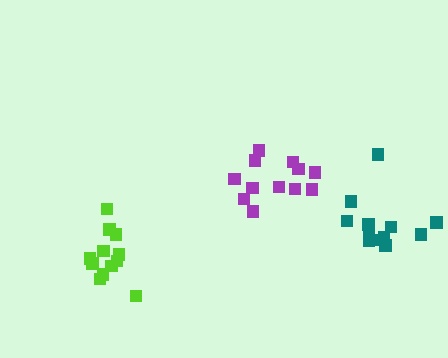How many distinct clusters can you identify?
There are 3 distinct clusters.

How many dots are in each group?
Group 1: 12 dots, Group 2: 12 dots, Group 3: 12 dots (36 total).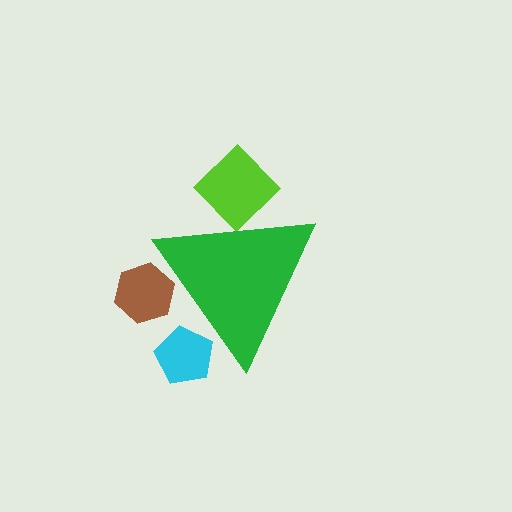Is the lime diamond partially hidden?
Yes, the lime diamond is partially hidden behind the green triangle.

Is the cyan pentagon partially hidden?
Yes, the cyan pentagon is partially hidden behind the green triangle.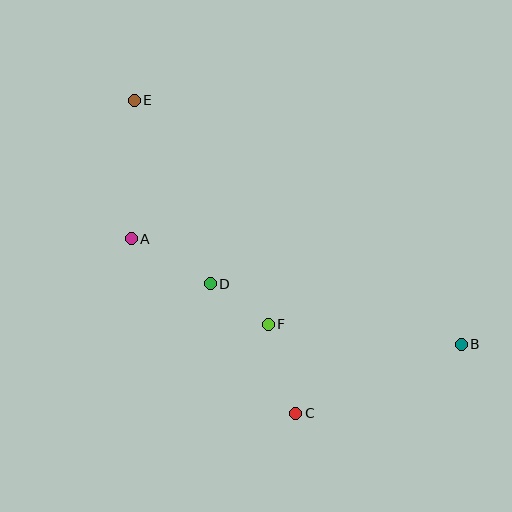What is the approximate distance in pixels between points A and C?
The distance between A and C is approximately 240 pixels.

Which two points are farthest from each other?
Points B and E are farthest from each other.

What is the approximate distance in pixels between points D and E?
The distance between D and E is approximately 199 pixels.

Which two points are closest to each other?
Points D and F are closest to each other.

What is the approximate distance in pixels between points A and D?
The distance between A and D is approximately 91 pixels.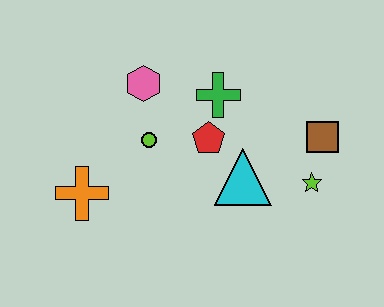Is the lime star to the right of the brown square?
No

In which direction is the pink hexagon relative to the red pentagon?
The pink hexagon is to the left of the red pentagon.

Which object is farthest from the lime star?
The orange cross is farthest from the lime star.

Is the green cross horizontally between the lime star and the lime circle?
Yes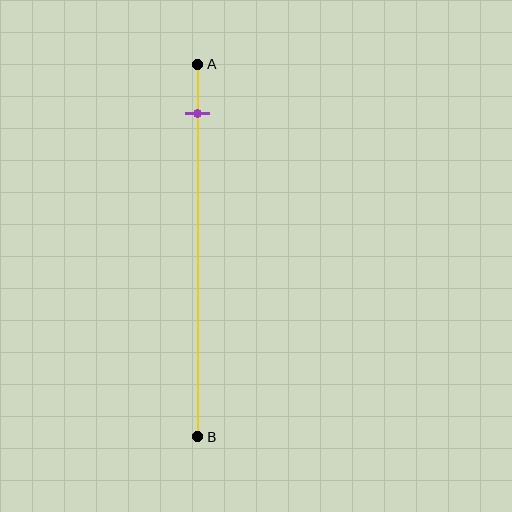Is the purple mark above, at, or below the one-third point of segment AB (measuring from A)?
The purple mark is above the one-third point of segment AB.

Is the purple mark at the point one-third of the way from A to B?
No, the mark is at about 15% from A, not at the 33% one-third point.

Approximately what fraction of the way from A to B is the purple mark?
The purple mark is approximately 15% of the way from A to B.